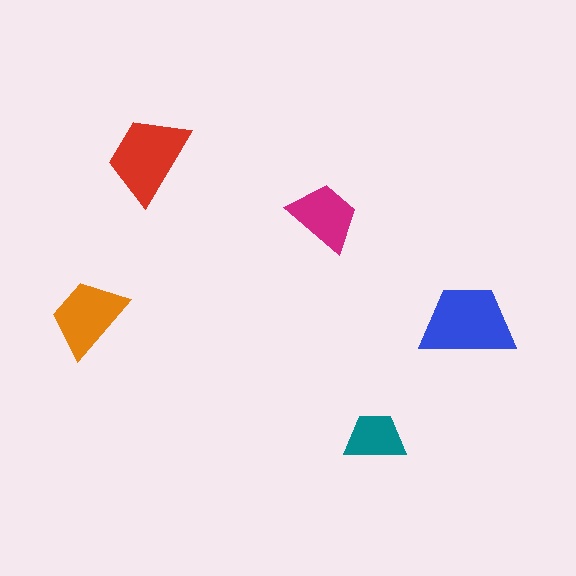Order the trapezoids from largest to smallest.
the blue one, the red one, the orange one, the magenta one, the teal one.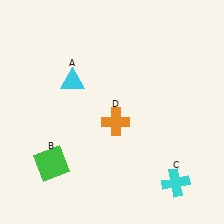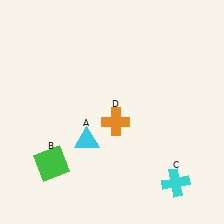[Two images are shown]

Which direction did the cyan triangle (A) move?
The cyan triangle (A) moved down.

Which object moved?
The cyan triangle (A) moved down.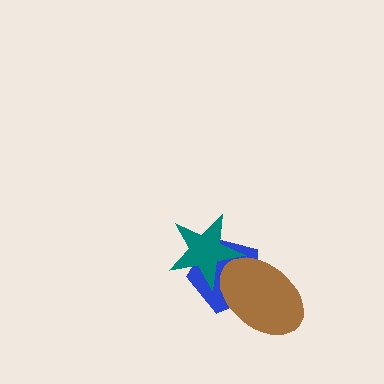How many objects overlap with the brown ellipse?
2 objects overlap with the brown ellipse.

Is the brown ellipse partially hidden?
Yes, it is partially covered by another shape.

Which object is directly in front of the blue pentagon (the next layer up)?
The brown ellipse is directly in front of the blue pentagon.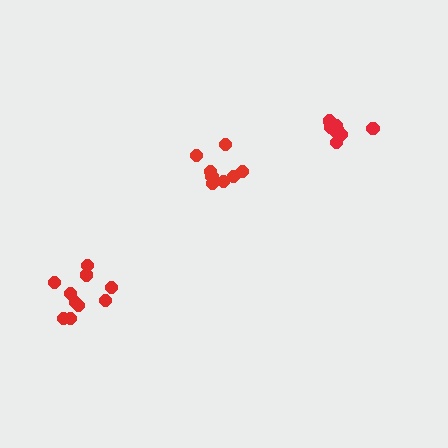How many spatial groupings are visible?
There are 3 spatial groupings.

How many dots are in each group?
Group 1: 8 dots, Group 2: 10 dots, Group 3: 8 dots (26 total).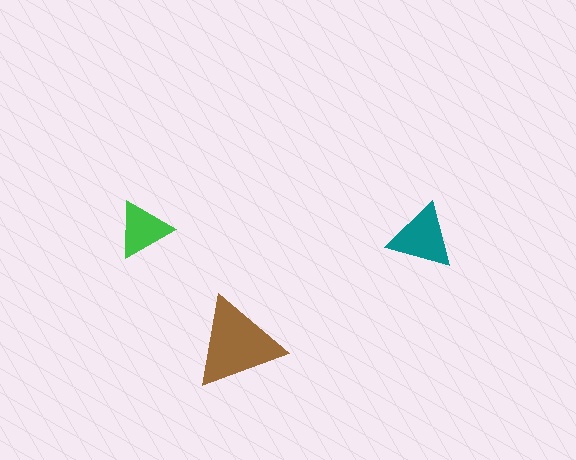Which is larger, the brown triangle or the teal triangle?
The brown one.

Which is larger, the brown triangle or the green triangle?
The brown one.